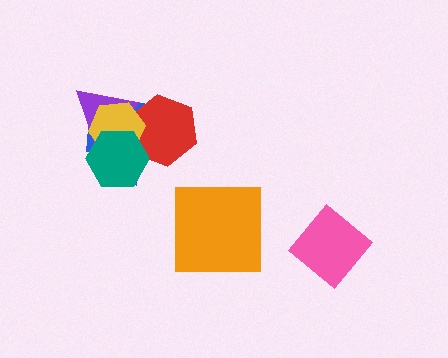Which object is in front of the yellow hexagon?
The teal hexagon is in front of the yellow hexagon.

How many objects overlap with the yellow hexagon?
4 objects overlap with the yellow hexagon.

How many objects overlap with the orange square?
0 objects overlap with the orange square.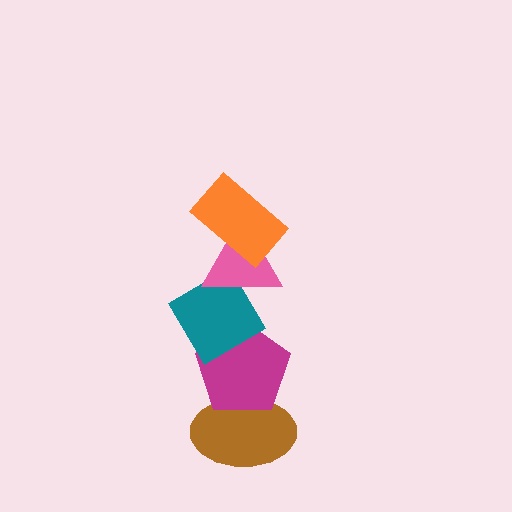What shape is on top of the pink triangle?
The orange rectangle is on top of the pink triangle.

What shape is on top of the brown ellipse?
The magenta pentagon is on top of the brown ellipse.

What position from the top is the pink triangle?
The pink triangle is 2nd from the top.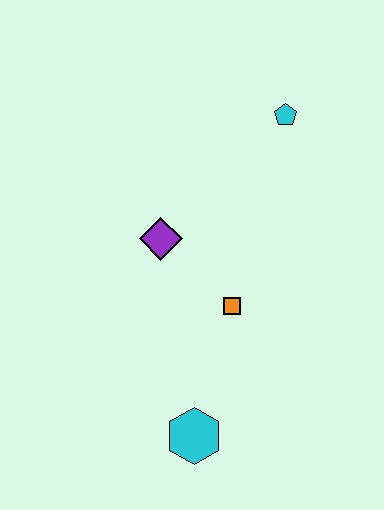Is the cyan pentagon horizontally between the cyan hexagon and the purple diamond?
No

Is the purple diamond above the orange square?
Yes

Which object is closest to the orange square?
The purple diamond is closest to the orange square.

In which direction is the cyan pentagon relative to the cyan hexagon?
The cyan pentagon is above the cyan hexagon.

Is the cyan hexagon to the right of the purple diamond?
Yes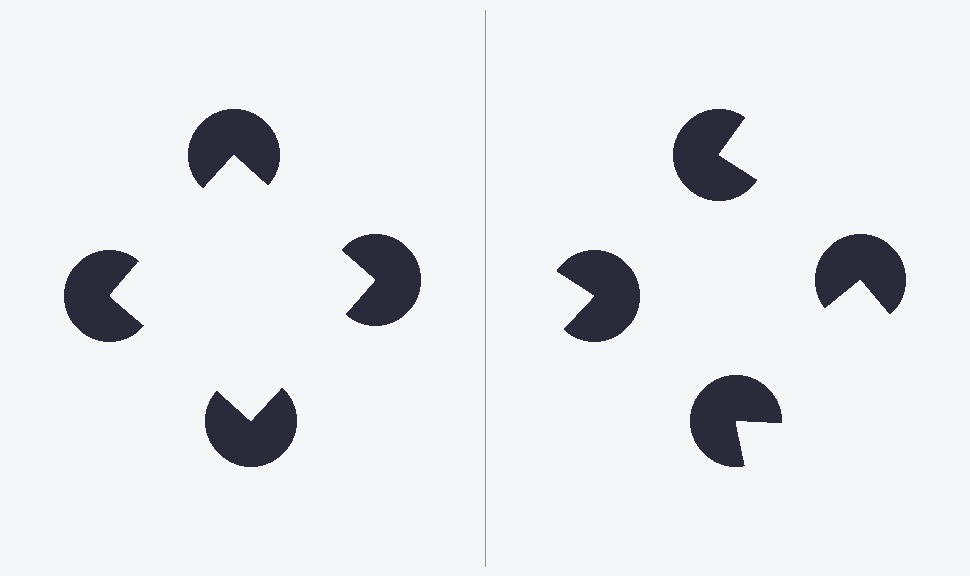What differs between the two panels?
The pac-man discs are positioned identically on both sides; only the wedge orientations differ. On the left they align to a square; on the right they are misaligned.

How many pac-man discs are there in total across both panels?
8 — 4 on each side.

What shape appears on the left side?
An illusory square.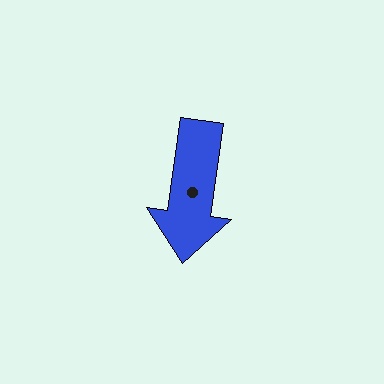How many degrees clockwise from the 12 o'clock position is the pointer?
Approximately 188 degrees.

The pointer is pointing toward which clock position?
Roughly 6 o'clock.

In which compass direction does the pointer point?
South.